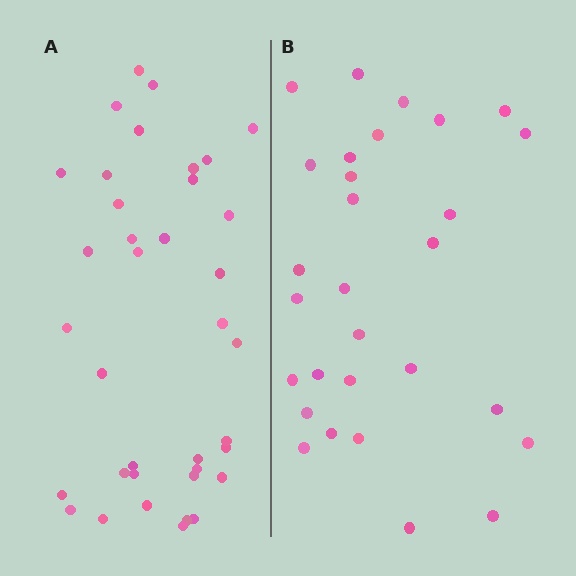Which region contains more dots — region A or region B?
Region A (the left region) has more dots.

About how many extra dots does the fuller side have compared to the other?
Region A has roughly 8 or so more dots than region B.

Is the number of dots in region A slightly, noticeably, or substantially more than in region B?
Region A has noticeably more, but not dramatically so. The ratio is roughly 1.3 to 1.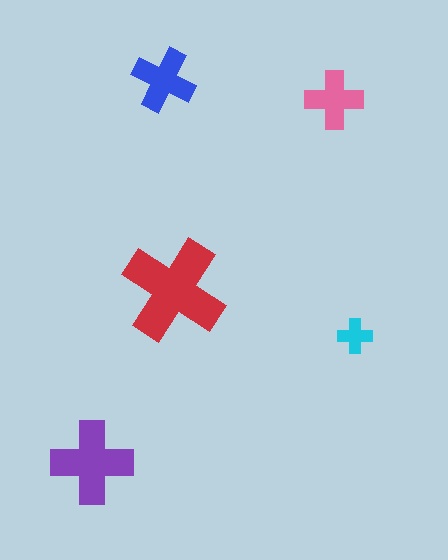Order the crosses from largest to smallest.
the red one, the purple one, the blue one, the pink one, the cyan one.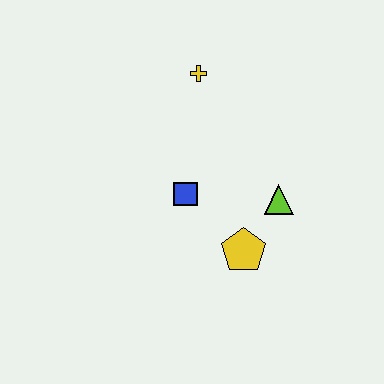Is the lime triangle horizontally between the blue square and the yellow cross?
No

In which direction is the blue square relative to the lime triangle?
The blue square is to the left of the lime triangle.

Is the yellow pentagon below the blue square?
Yes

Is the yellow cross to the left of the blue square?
No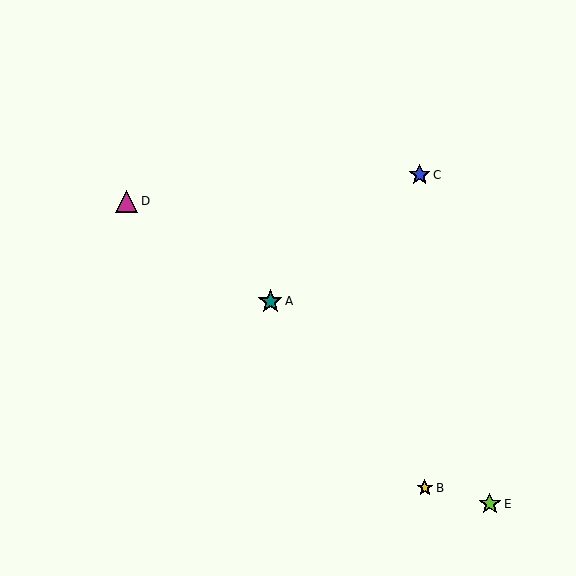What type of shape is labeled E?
Shape E is a lime star.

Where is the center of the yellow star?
The center of the yellow star is at (425, 488).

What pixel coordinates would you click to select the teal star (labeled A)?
Click at (270, 301) to select the teal star A.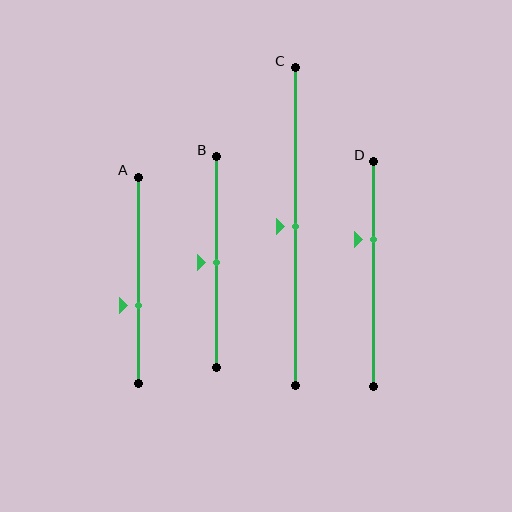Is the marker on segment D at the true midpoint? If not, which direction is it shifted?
No, the marker on segment D is shifted upward by about 15% of the segment length.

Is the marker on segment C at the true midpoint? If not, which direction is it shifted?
Yes, the marker on segment C is at the true midpoint.